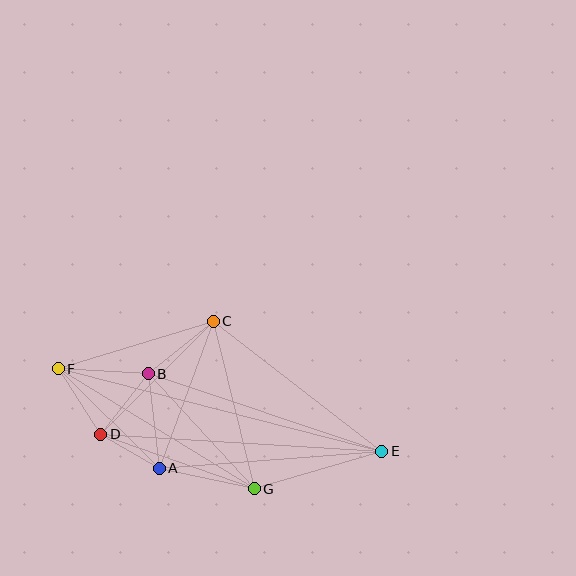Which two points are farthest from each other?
Points E and F are farthest from each other.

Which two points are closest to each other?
Points A and D are closest to each other.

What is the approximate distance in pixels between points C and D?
The distance between C and D is approximately 159 pixels.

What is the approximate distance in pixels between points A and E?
The distance between A and E is approximately 223 pixels.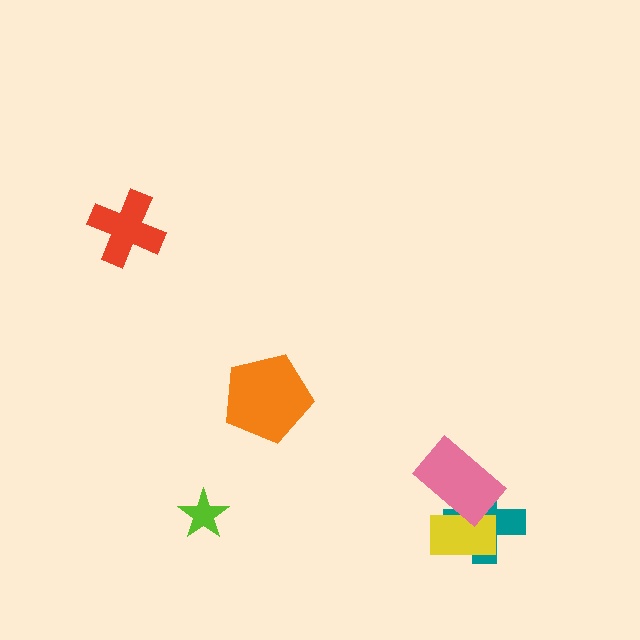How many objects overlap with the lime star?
0 objects overlap with the lime star.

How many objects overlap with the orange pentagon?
0 objects overlap with the orange pentagon.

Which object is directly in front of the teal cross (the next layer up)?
The yellow rectangle is directly in front of the teal cross.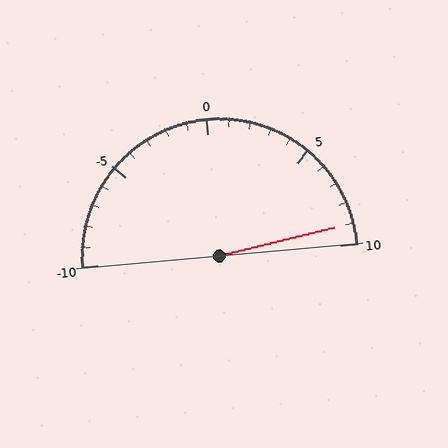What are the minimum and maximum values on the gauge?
The gauge ranges from -10 to 10.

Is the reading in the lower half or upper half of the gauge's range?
The reading is in the upper half of the range (-10 to 10).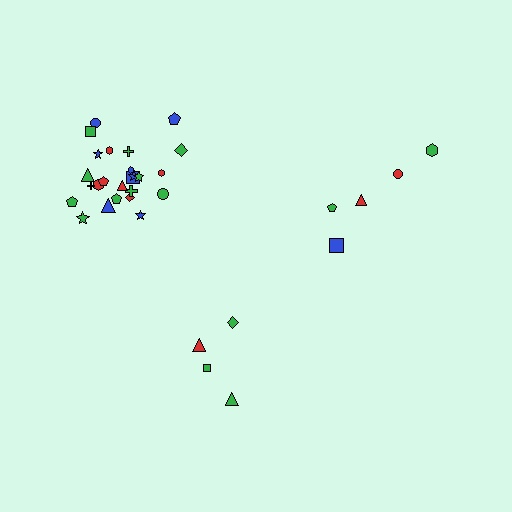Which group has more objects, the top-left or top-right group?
The top-left group.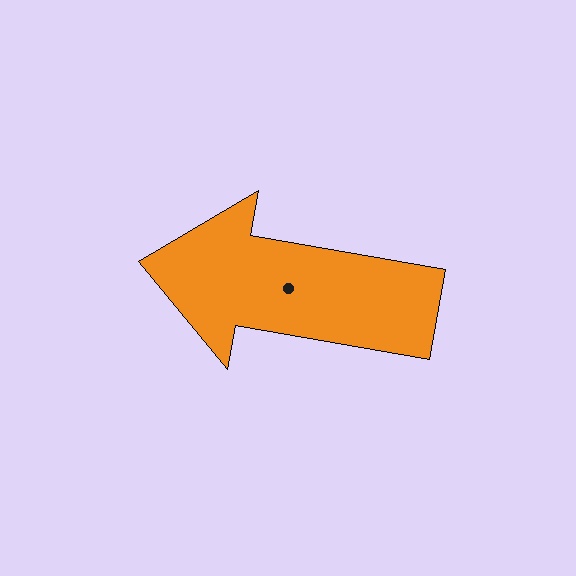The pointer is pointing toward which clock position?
Roughly 9 o'clock.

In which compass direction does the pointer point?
West.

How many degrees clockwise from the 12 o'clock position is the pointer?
Approximately 280 degrees.